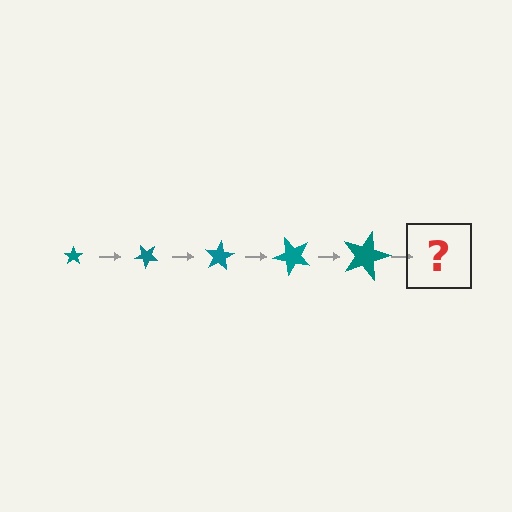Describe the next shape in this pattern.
It should be a star, larger than the previous one and rotated 200 degrees from the start.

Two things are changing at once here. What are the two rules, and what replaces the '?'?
The two rules are that the star grows larger each step and it rotates 40 degrees each step. The '?' should be a star, larger than the previous one and rotated 200 degrees from the start.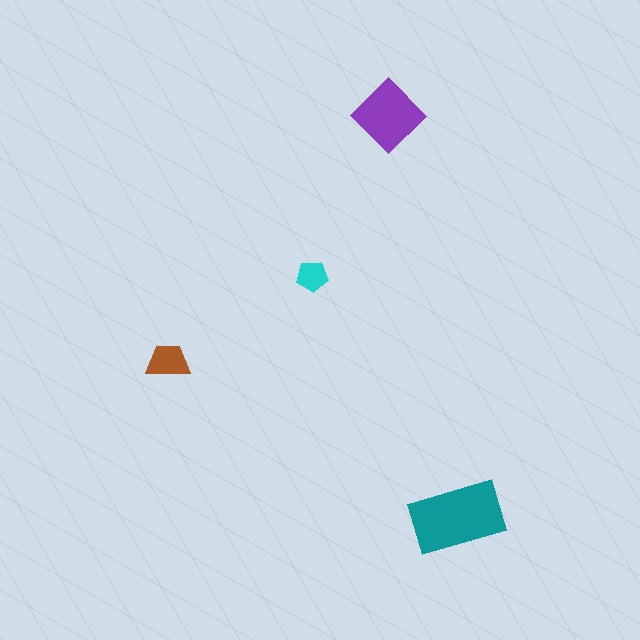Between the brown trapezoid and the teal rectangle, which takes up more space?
The teal rectangle.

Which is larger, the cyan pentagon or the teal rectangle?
The teal rectangle.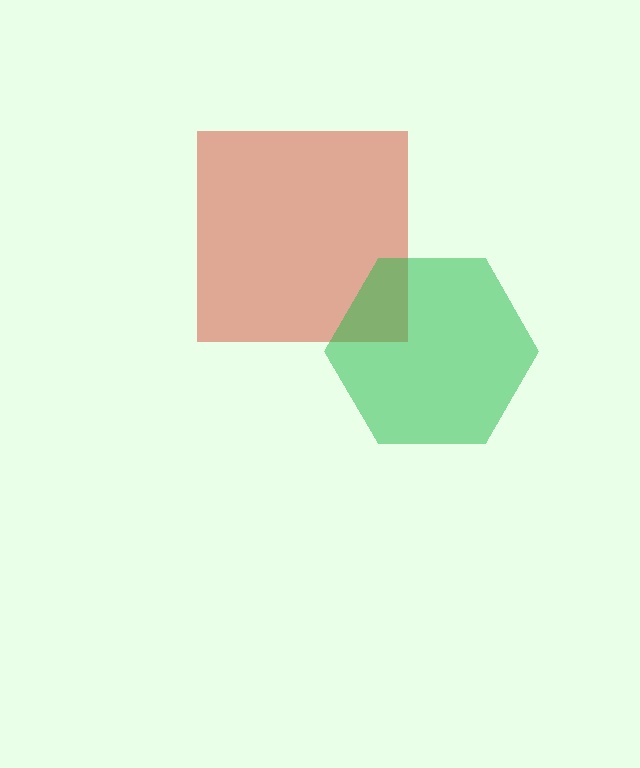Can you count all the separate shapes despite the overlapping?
Yes, there are 2 separate shapes.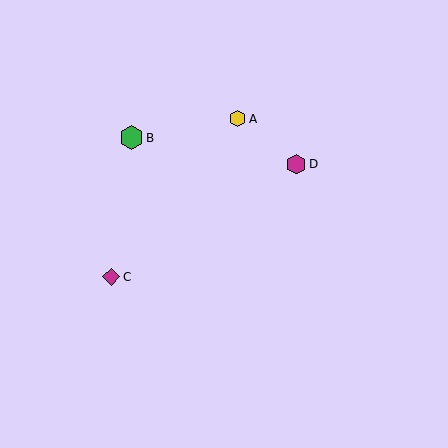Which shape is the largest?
The green hexagon (labeled B) is the largest.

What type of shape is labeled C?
Shape C is a magenta diamond.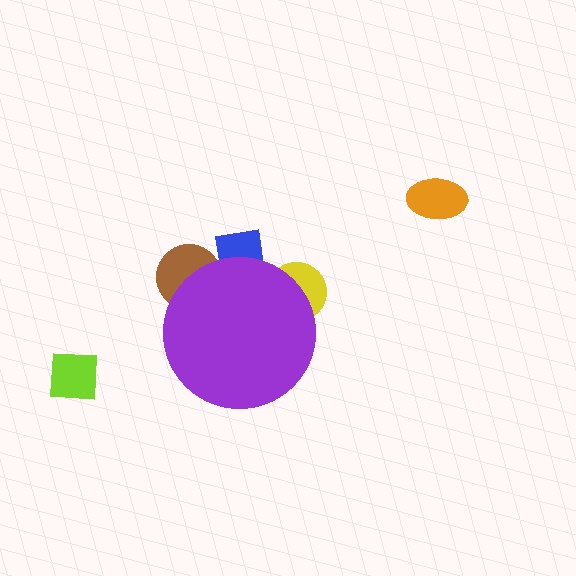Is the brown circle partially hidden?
Yes, the brown circle is partially hidden behind the purple circle.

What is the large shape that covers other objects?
A purple circle.